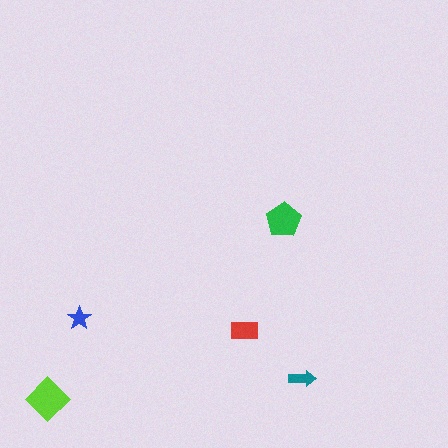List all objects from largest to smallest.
The lime diamond, the green pentagon, the red rectangle, the teal arrow, the blue star.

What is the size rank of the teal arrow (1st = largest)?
4th.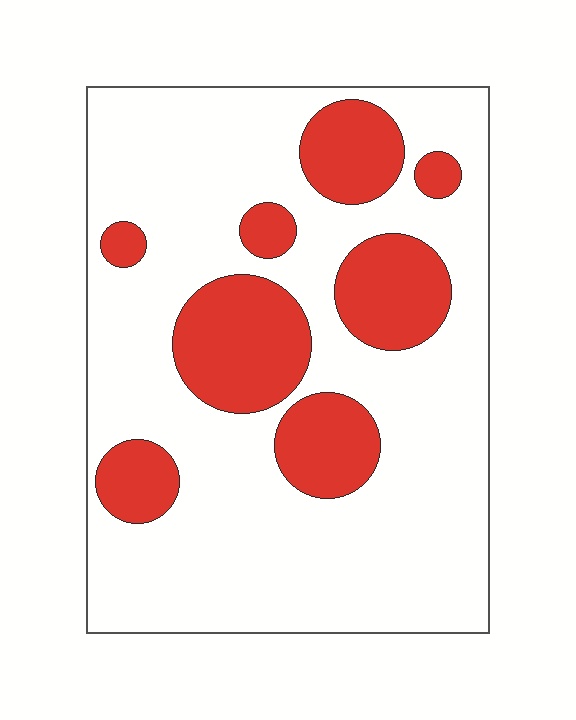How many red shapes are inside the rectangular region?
8.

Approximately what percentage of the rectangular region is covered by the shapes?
Approximately 25%.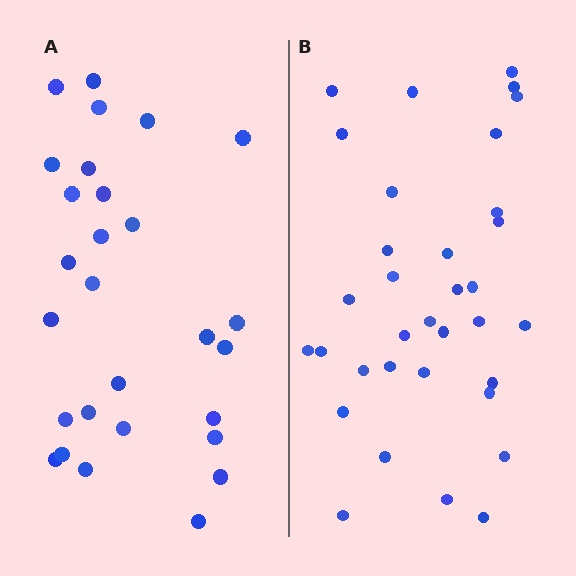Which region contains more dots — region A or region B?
Region B (the right region) has more dots.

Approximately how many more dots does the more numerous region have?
Region B has about 6 more dots than region A.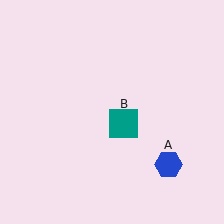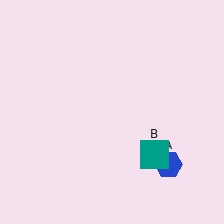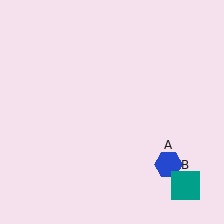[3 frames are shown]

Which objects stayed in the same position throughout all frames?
Blue hexagon (object A) remained stationary.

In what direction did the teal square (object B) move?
The teal square (object B) moved down and to the right.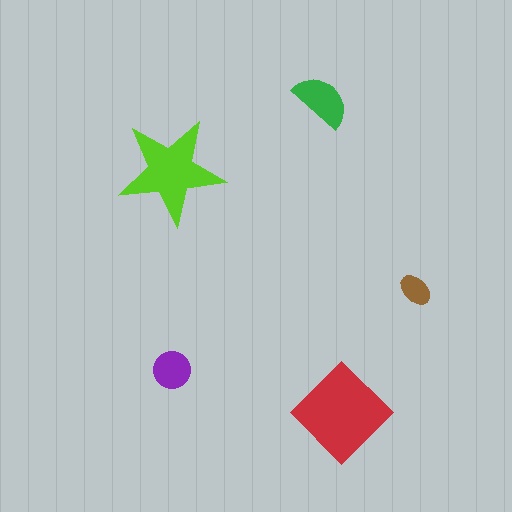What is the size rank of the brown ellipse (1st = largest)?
5th.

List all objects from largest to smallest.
The red diamond, the lime star, the green semicircle, the purple circle, the brown ellipse.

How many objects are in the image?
There are 5 objects in the image.